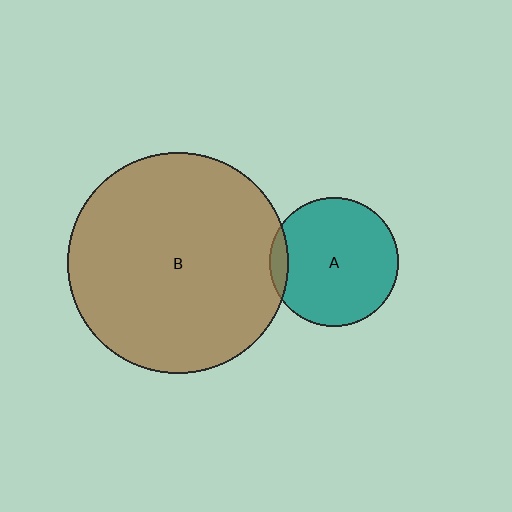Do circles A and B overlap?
Yes.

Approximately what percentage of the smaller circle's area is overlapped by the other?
Approximately 5%.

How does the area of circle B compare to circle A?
Approximately 2.9 times.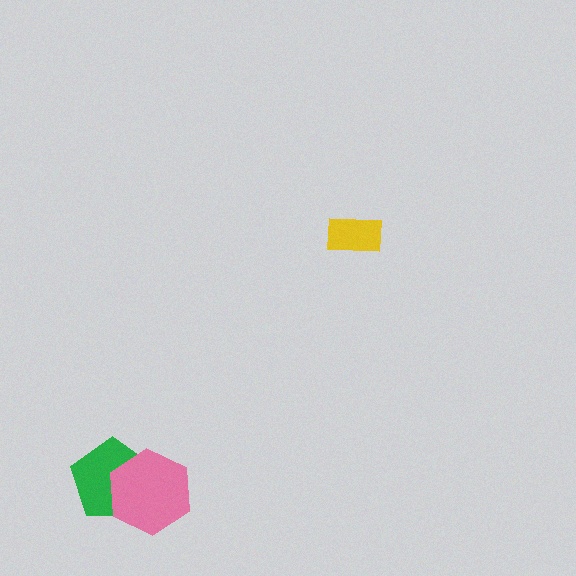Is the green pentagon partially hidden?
Yes, it is partially covered by another shape.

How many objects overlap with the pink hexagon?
1 object overlaps with the pink hexagon.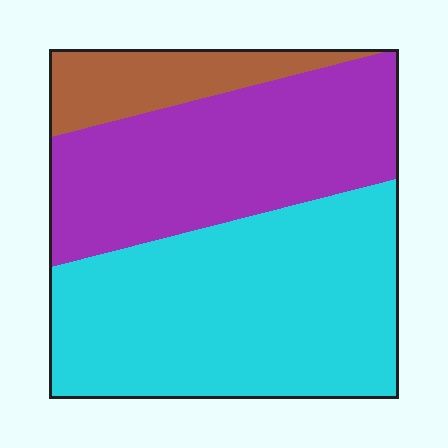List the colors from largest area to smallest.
From largest to smallest: cyan, purple, brown.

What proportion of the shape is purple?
Purple covers about 35% of the shape.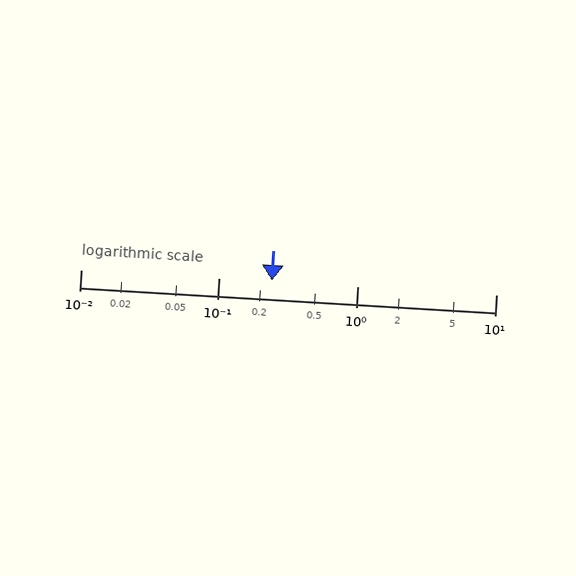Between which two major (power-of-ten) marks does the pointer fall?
The pointer is between 0.1 and 1.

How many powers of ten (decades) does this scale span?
The scale spans 3 decades, from 0.01 to 10.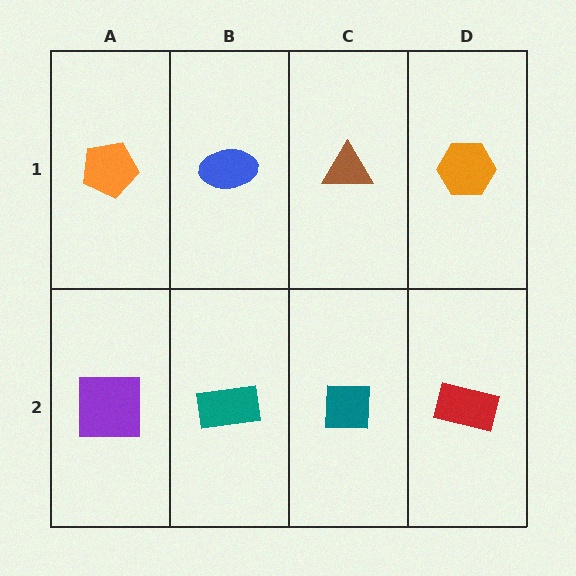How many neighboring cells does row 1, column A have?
2.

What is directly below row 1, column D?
A red rectangle.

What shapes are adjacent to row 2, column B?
A blue ellipse (row 1, column B), a purple square (row 2, column A), a teal square (row 2, column C).